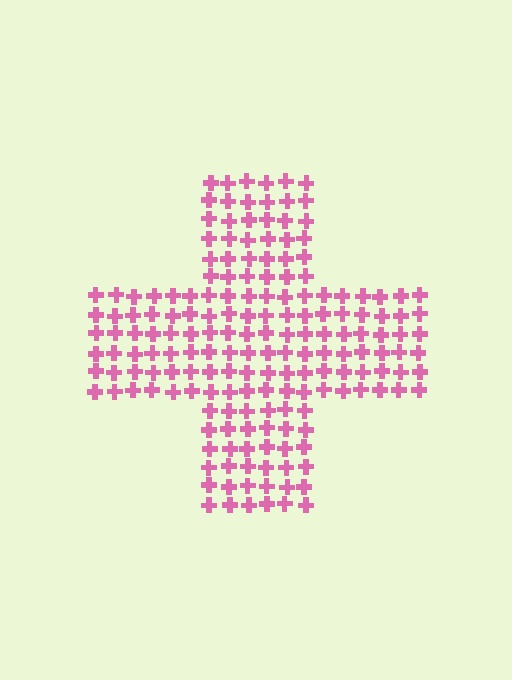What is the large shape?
The large shape is a cross.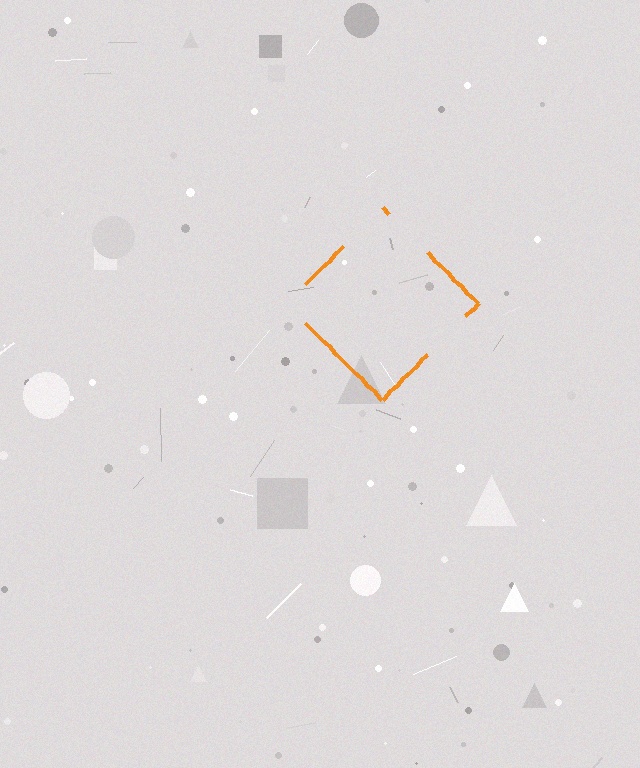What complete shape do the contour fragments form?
The contour fragments form a diamond.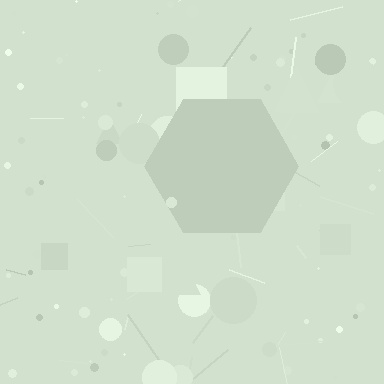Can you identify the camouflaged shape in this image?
The camouflaged shape is a hexagon.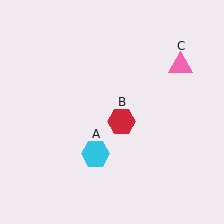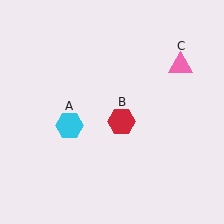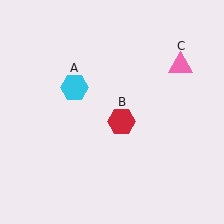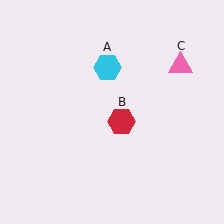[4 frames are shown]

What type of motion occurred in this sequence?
The cyan hexagon (object A) rotated clockwise around the center of the scene.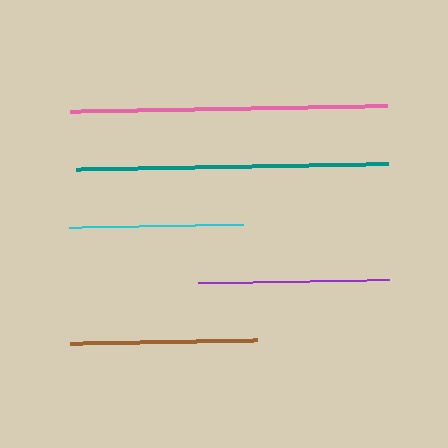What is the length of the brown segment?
The brown segment is approximately 186 pixels long.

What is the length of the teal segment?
The teal segment is approximately 312 pixels long.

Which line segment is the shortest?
The cyan line is the shortest at approximately 174 pixels.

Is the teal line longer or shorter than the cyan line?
The teal line is longer than the cyan line.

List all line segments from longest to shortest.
From longest to shortest: pink, teal, purple, brown, cyan.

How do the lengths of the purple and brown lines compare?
The purple and brown lines are approximately the same length.